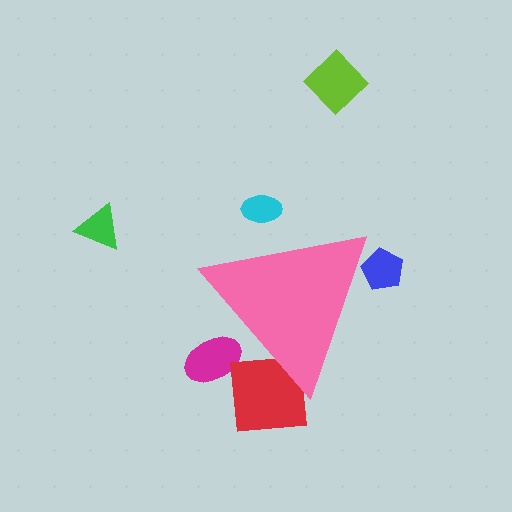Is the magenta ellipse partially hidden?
Yes, the magenta ellipse is partially hidden behind the pink triangle.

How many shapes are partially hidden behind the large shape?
4 shapes are partially hidden.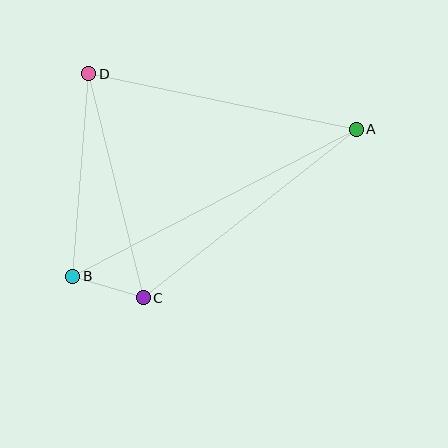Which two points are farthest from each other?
Points A and B are farthest from each other.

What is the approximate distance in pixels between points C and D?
The distance between C and D is approximately 230 pixels.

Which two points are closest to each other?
Points B and C are closest to each other.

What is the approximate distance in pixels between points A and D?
The distance between A and D is approximately 273 pixels.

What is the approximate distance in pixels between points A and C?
The distance between A and C is approximately 272 pixels.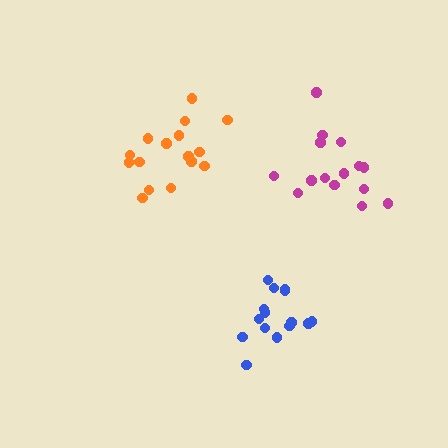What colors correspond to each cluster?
The clusters are colored: orange, blue, magenta.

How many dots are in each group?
Group 1: 16 dots, Group 2: 15 dots, Group 3: 15 dots (46 total).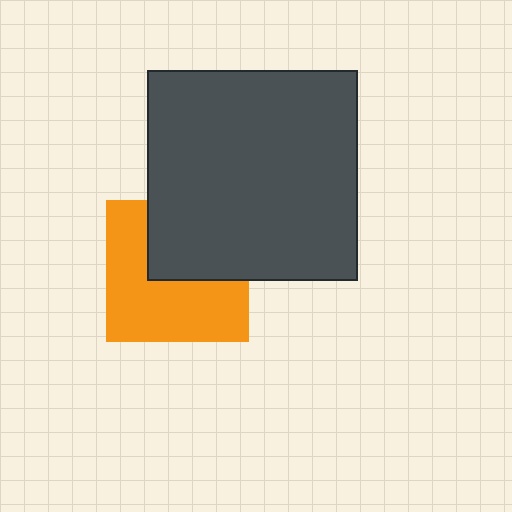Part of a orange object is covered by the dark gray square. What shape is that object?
It is a square.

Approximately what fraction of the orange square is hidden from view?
Roughly 41% of the orange square is hidden behind the dark gray square.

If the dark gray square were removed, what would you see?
You would see the complete orange square.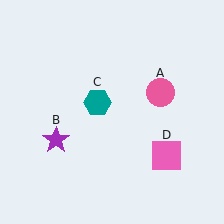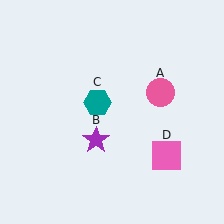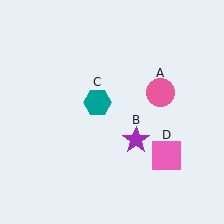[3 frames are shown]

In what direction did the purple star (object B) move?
The purple star (object B) moved right.